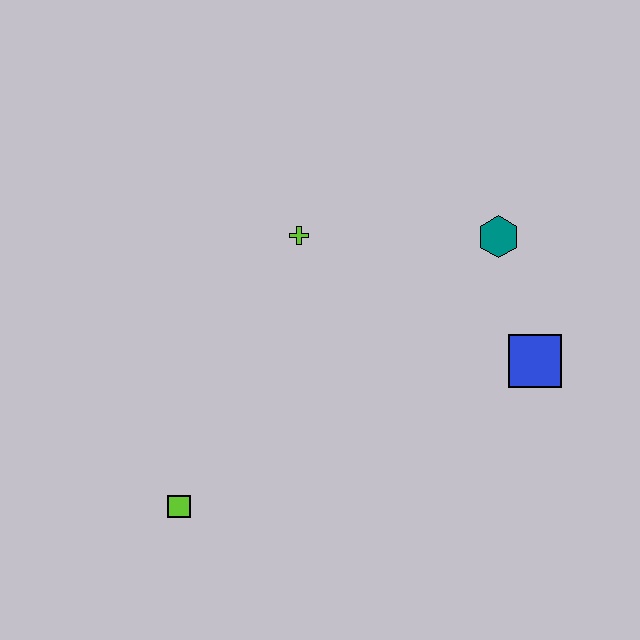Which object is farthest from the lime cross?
The lime square is farthest from the lime cross.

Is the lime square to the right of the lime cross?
No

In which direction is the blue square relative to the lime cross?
The blue square is to the right of the lime cross.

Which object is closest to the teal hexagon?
The blue square is closest to the teal hexagon.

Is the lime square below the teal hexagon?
Yes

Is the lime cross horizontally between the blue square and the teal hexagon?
No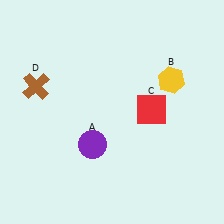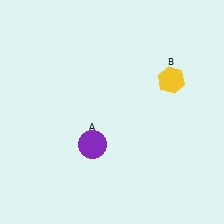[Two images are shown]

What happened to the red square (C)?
The red square (C) was removed in Image 2. It was in the top-right area of Image 1.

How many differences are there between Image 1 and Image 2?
There are 2 differences between the two images.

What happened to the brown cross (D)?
The brown cross (D) was removed in Image 2. It was in the top-left area of Image 1.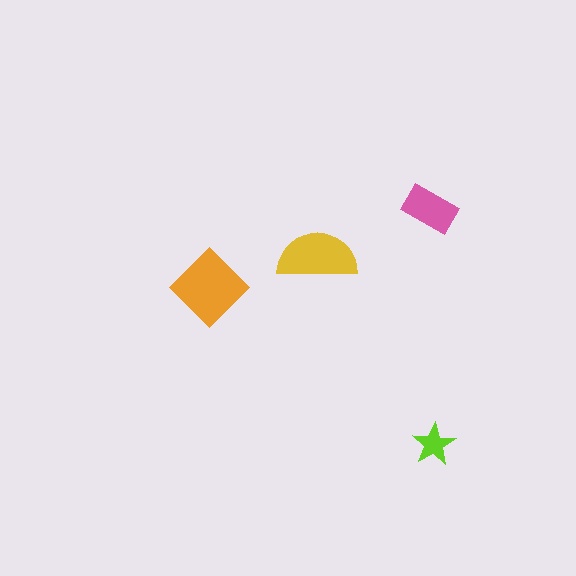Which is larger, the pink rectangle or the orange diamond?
The orange diamond.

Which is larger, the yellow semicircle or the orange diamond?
The orange diamond.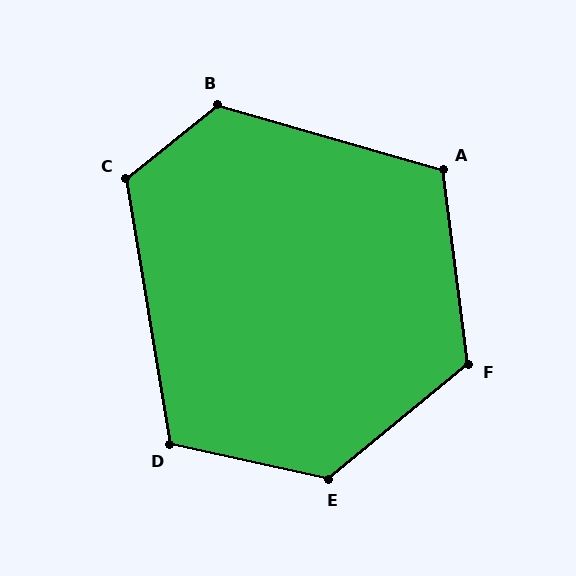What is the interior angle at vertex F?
Approximately 122 degrees (obtuse).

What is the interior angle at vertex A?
Approximately 113 degrees (obtuse).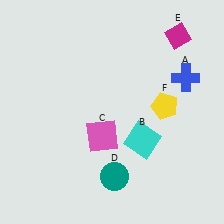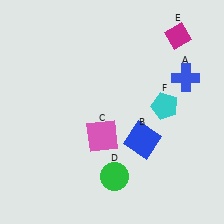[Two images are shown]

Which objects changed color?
B changed from cyan to blue. D changed from teal to green. F changed from yellow to cyan.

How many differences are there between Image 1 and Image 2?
There are 3 differences between the two images.